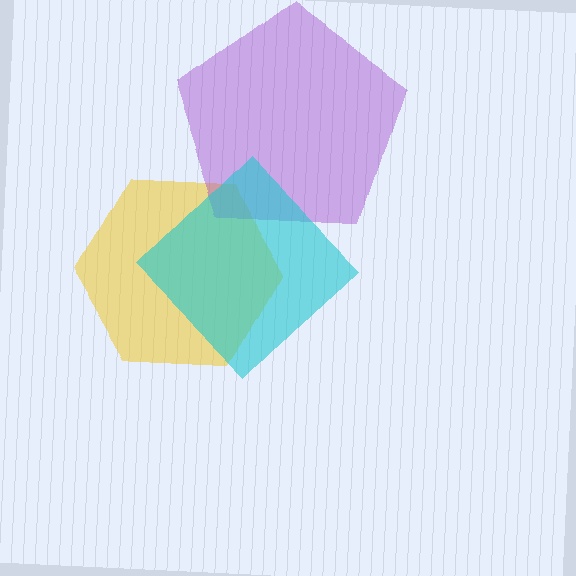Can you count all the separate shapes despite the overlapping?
Yes, there are 3 separate shapes.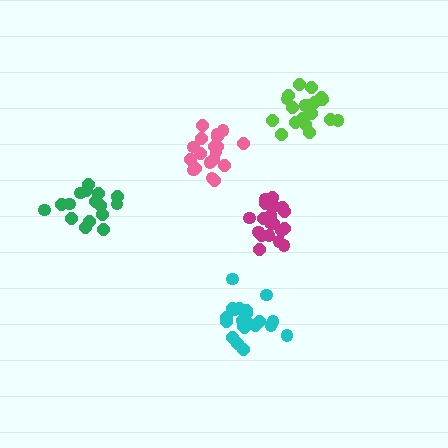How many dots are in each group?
Group 1: 20 dots, Group 2: 21 dots, Group 3: 16 dots, Group 4: 19 dots, Group 5: 19 dots (95 total).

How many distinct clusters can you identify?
There are 5 distinct clusters.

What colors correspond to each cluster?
The clusters are colored: magenta, cyan, green, lime, pink.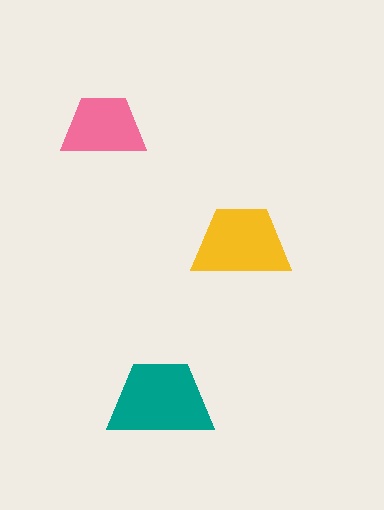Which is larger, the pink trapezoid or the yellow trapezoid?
The yellow one.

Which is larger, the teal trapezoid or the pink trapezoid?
The teal one.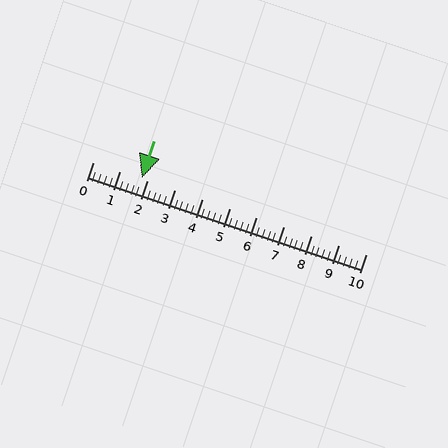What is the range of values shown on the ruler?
The ruler shows values from 0 to 10.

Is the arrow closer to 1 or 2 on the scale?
The arrow is closer to 2.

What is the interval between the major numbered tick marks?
The major tick marks are spaced 1 units apart.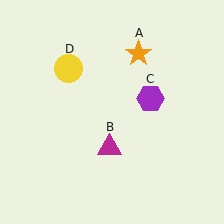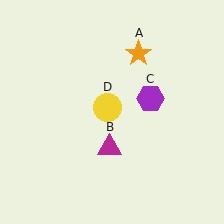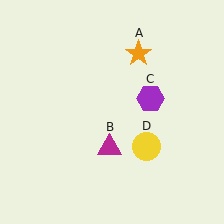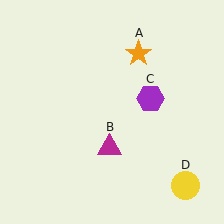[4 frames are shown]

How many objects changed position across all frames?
1 object changed position: yellow circle (object D).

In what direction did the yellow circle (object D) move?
The yellow circle (object D) moved down and to the right.